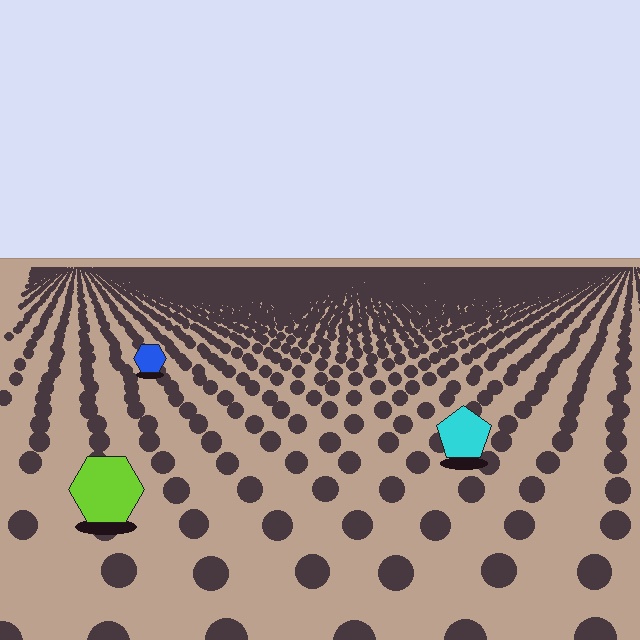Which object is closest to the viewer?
The lime hexagon is closest. The texture marks near it are larger and more spread out.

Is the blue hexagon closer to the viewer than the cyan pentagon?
No. The cyan pentagon is closer — you can tell from the texture gradient: the ground texture is coarser near it.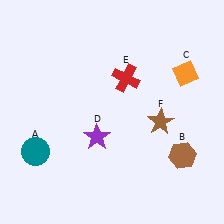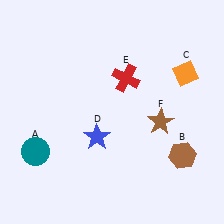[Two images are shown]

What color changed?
The star (D) changed from purple in Image 1 to blue in Image 2.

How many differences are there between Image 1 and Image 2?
There is 1 difference between the two images.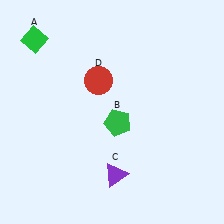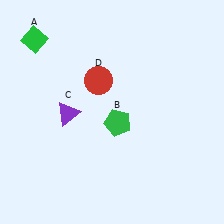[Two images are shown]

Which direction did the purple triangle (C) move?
The purple triangle (C) moved up.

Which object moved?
The purple triangle (C) moved up.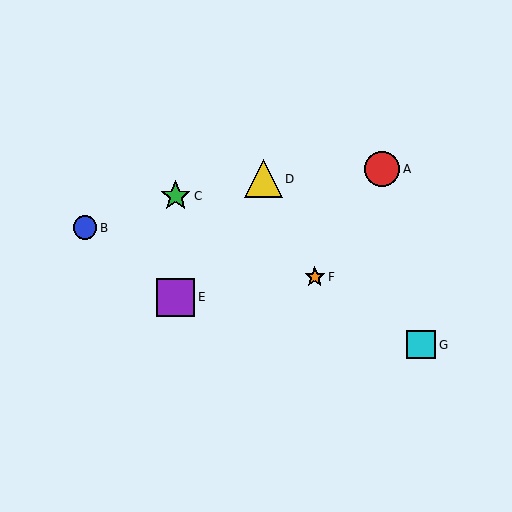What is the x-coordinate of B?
Object B is at x≈85.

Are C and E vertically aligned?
Yes, both are at x≈176.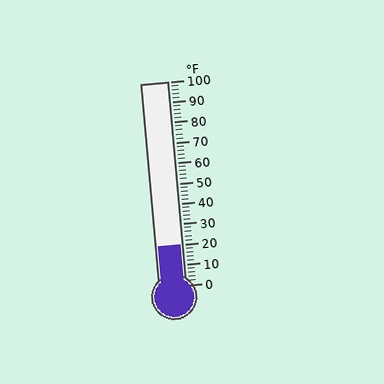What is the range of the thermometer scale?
The thermometer scale ranges from 0°F to 100°F.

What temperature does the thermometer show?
The thermometer shows approximately 20°F.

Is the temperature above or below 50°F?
The temperature is below 50°F.